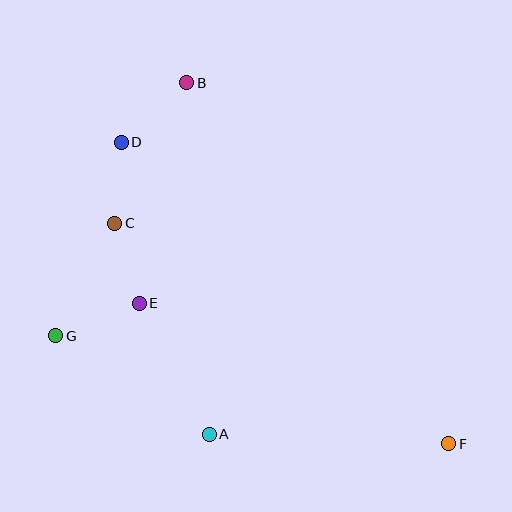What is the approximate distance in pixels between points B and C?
The distance between B and C is approximately 158 pixels.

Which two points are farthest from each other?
Points B and F are farthest from each other.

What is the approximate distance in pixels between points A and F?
The distance between A and F is approximately 240 pixels.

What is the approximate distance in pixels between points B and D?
The distance between B and D is approximately 88 pixels.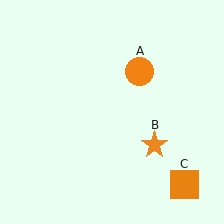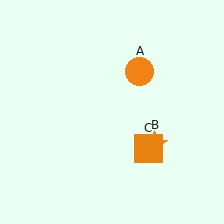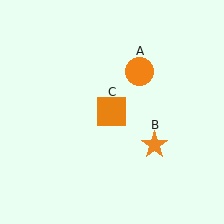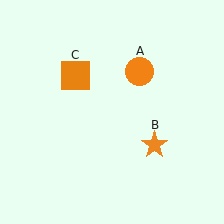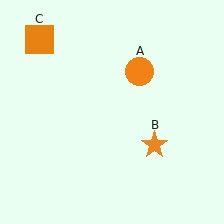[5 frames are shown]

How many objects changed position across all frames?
1 object changed position: orange square (object C).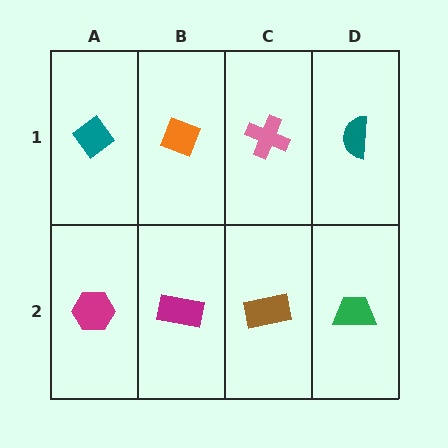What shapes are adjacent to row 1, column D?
A green trapezoid (row 2, column D), a pink cross (row 1, column C).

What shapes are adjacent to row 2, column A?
A teal diamond (row 1, column A), a magenta rectangle (row 2, column B).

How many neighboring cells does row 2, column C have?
3.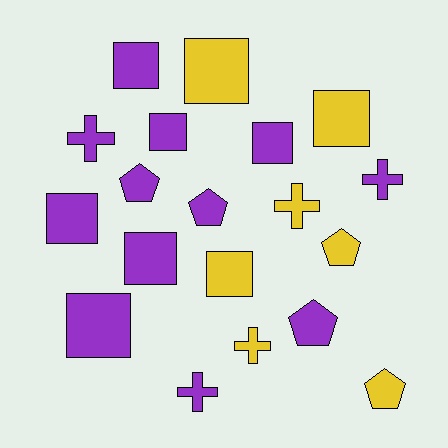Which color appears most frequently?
Purple, with 12 objects.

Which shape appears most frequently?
Square, with 9 objects.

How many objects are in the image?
There are 19 objects.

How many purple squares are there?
There are 6 purple squares.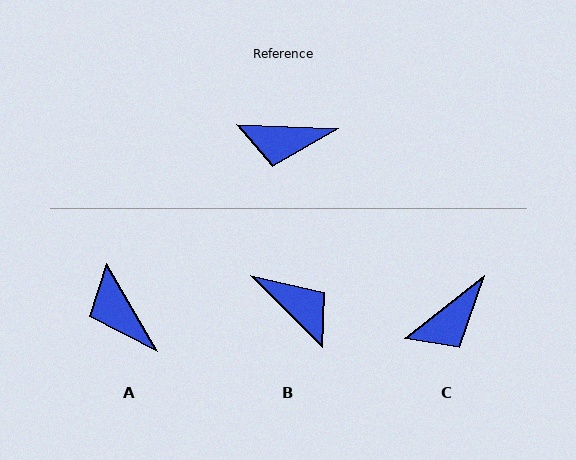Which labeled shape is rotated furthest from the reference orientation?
B, about 137 degrees away.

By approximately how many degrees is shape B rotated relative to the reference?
Approximately 137 degrees counter-clockwise.